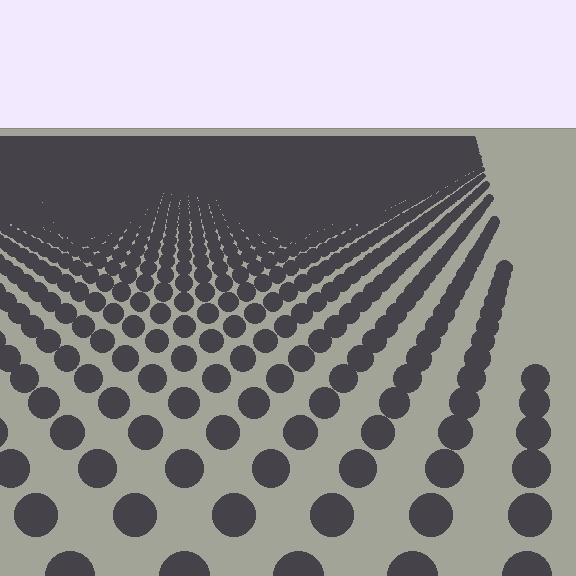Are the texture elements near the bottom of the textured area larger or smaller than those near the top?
Larger. Near the bottom, elements are closer to the viewer and appear at a bigger on-screen size.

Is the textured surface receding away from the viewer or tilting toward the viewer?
The surface is receding away from the viewer. Texture elements get smaller and denser toward the top.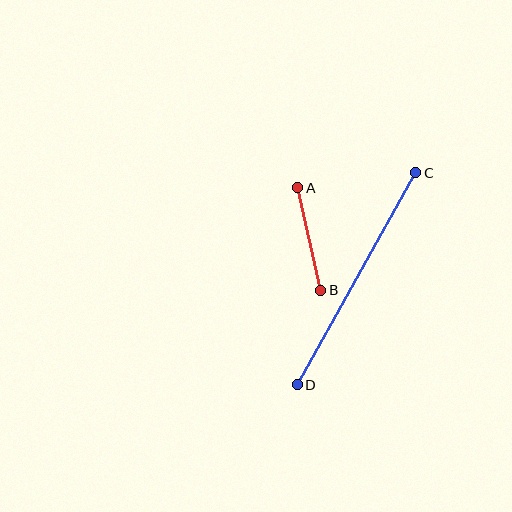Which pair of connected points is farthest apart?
Points C and D are farthest apart.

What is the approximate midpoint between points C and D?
The midpoint is at approximately (356, 279) pixels.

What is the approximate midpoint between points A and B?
The midpoint is at approximately (309, 239) pixels.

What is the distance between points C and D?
The distance is approximately 243 pixels.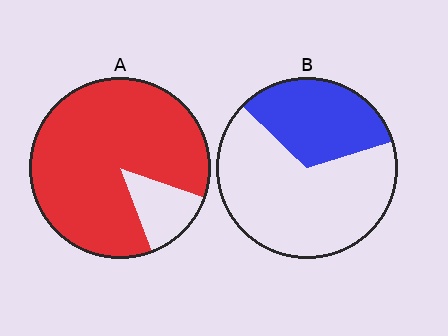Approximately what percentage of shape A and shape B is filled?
A is approximately 85% and B is approximately 35%.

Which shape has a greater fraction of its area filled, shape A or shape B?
Shape A.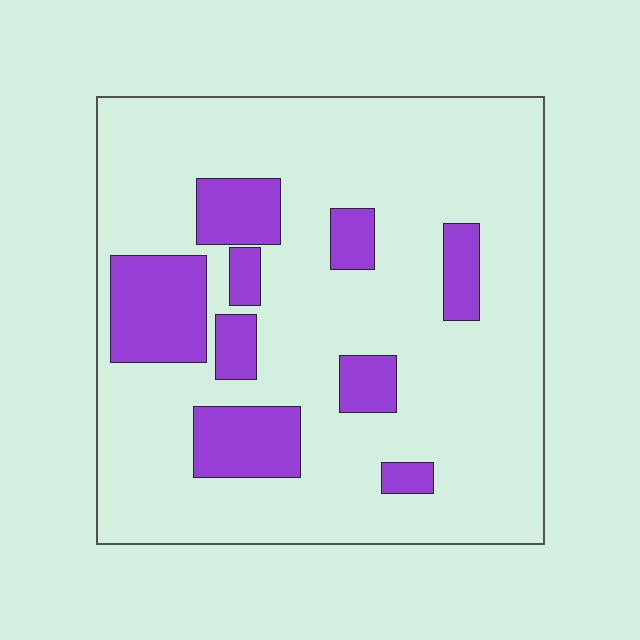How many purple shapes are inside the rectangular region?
9.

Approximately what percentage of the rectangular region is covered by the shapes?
Approximately 20%.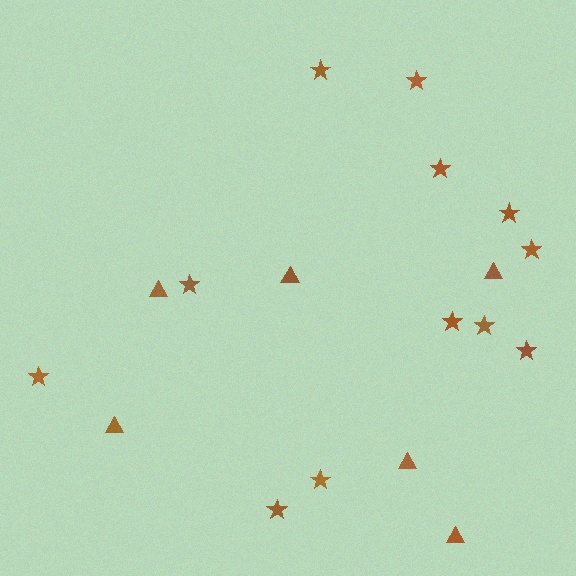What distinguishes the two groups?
There are 2 groups: one group of stars (12) and one group of triangles (6).